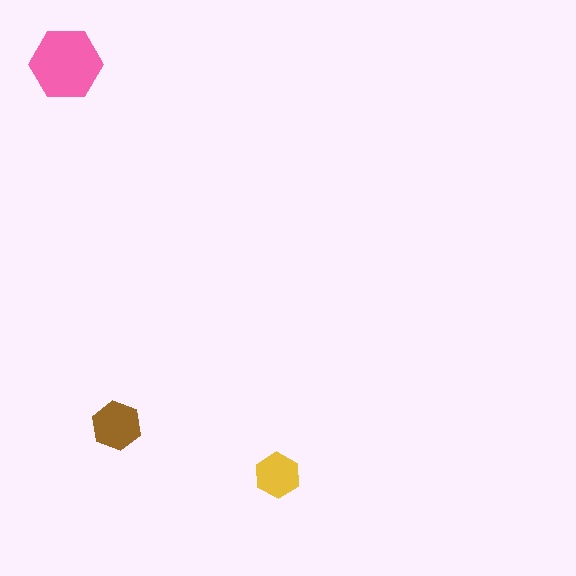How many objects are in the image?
There are 3 objects in the image.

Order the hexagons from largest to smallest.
the pink one, the brown one, the yellow one.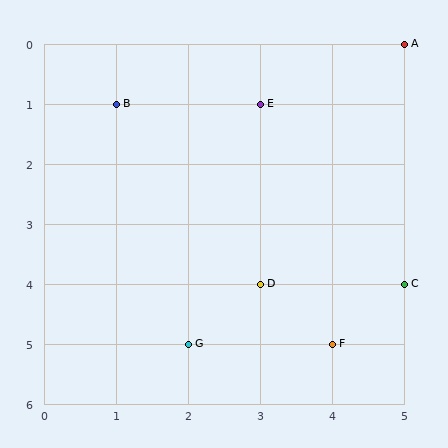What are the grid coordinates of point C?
Point C is at grid coordinates (5, 4).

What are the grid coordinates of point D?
Point D is at grid coordinates (3, 4).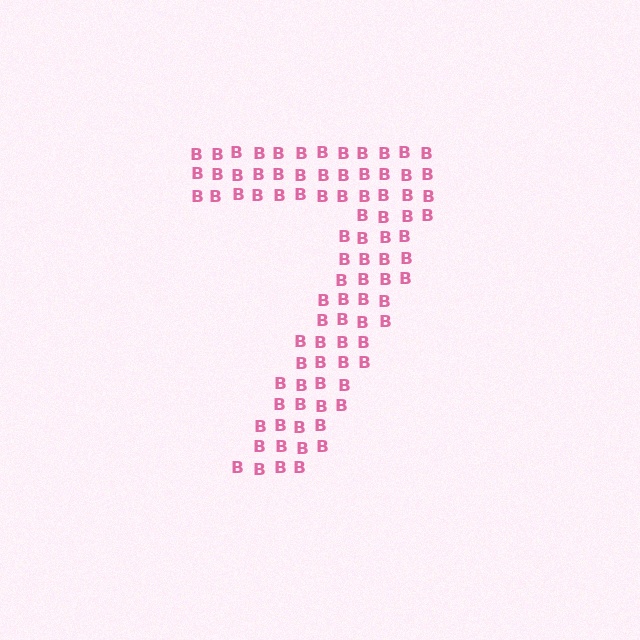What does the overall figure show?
The overall figure shows the digit 7.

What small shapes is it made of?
It is made of small letter B's.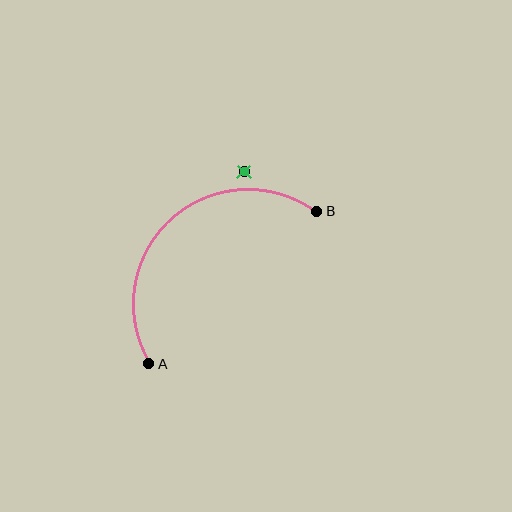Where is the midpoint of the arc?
The arc midpoint is the point on the curve farthest from the straight line joining A and B. It sits above and to the left of that line.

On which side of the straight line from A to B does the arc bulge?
The arc bulges above and to the left of the straight line connecting A and B.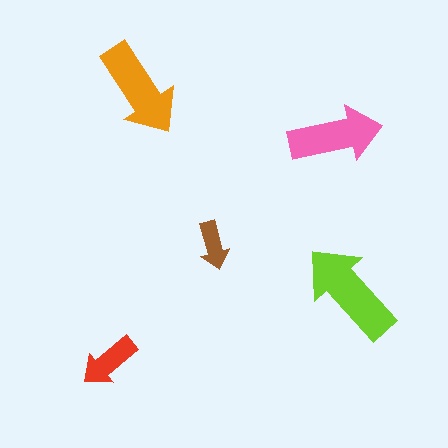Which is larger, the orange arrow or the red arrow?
The orange one.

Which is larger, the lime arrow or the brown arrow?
The lime one.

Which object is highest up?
The orange arrow is topmost.